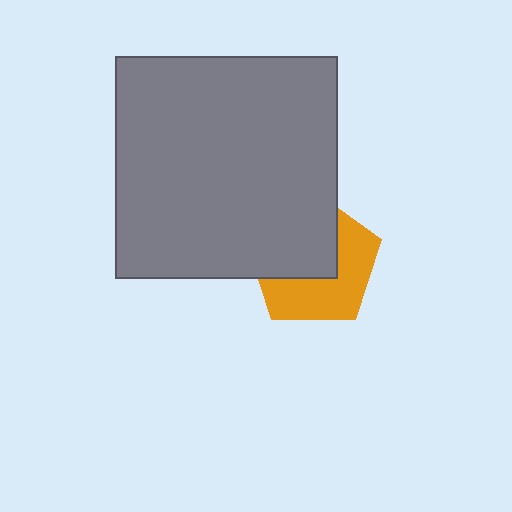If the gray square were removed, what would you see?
You would see the complete orange pentagon.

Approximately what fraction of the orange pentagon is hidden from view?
Roughly 50% of the orange pentagon is hidden behind the gray square.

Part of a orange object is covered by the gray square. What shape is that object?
It is a pentagon.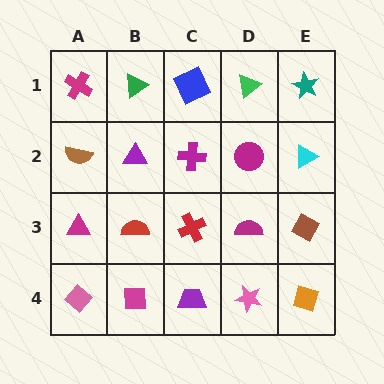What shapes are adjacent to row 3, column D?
A magenta circle (row 2, column D), a pink star (row 4, column D), a red cross (row 3, column C), a brown diamond (row 3, column E).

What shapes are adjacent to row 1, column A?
A brown semicircle (row 2, column A), a green triangle (row 1, column B).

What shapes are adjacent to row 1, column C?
A magenta cross (row 2, column C), a green triangle (row 1, column B), a green triangle (row 1, column D).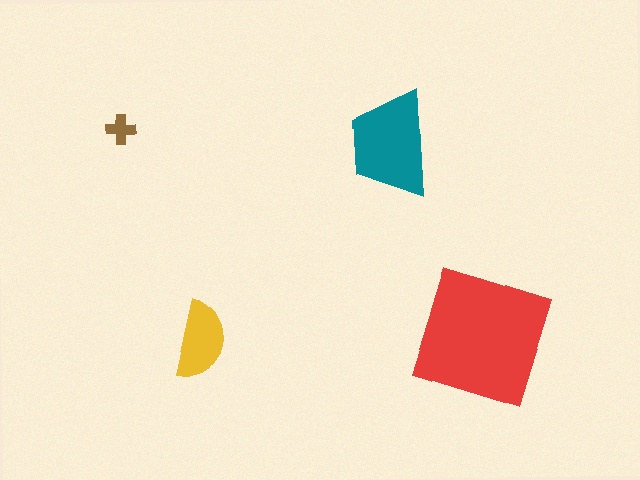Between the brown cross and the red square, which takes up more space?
The red square.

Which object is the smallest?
The brown cross.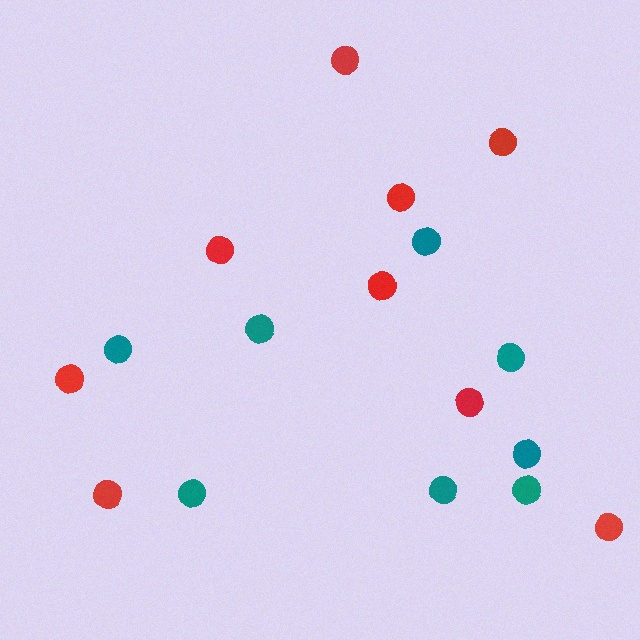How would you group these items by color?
There are 2 groups: one group of teal circles (8) and one group of red circles (9).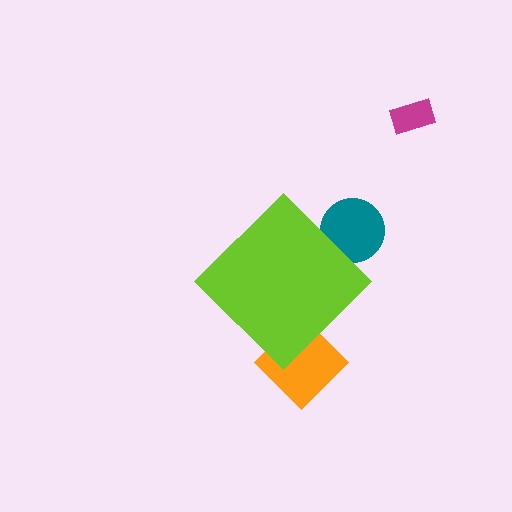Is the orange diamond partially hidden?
Yes, the orange diamond is partially hidden behind the lime diamond.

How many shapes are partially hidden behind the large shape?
2 shapes are partially hidden.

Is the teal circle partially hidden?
Yes, the teal circle is partially hidden behind the lime diamond.